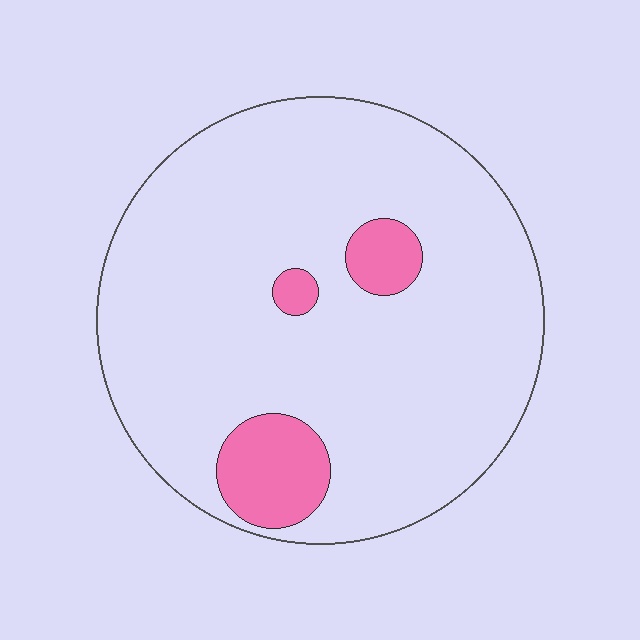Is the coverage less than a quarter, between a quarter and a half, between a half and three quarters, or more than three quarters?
Less than a quarter.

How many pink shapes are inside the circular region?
3.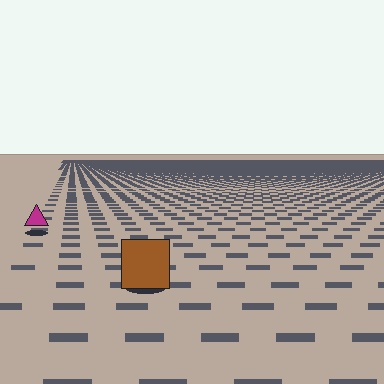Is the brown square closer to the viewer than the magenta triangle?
Yes. The brown square is closer — you can tell from the texture gradient: the ground texture is coarser near it.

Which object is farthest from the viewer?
The magenta triangle is farthest from the viewer. It appears smaller and the ground texture around it is denser.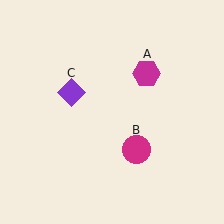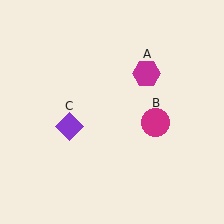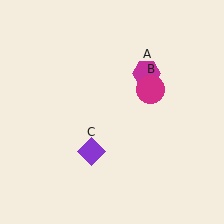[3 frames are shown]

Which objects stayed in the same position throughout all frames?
Magenta hexagon (object A) remained stationary.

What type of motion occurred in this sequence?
The magenta circle (object B), purple diamond (object C) rotated counterclockwise around the center of the scene.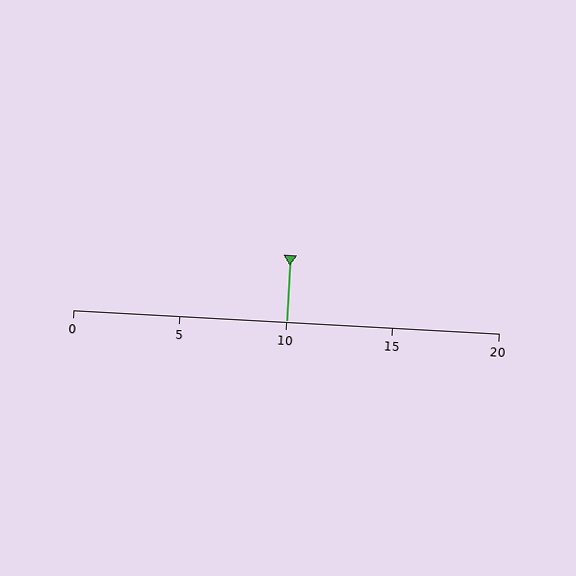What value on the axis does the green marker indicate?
The marker indicates approximately 10.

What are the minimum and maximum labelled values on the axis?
The axis runs from 0 to 20.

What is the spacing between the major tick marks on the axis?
The major ticks are spaced 5 apart.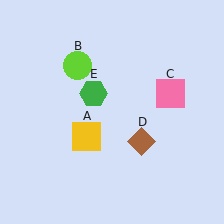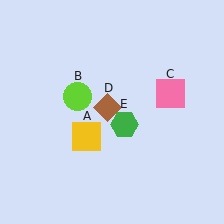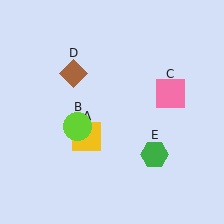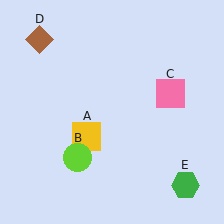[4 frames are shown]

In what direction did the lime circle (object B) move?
The lime circle (object B) moved down.